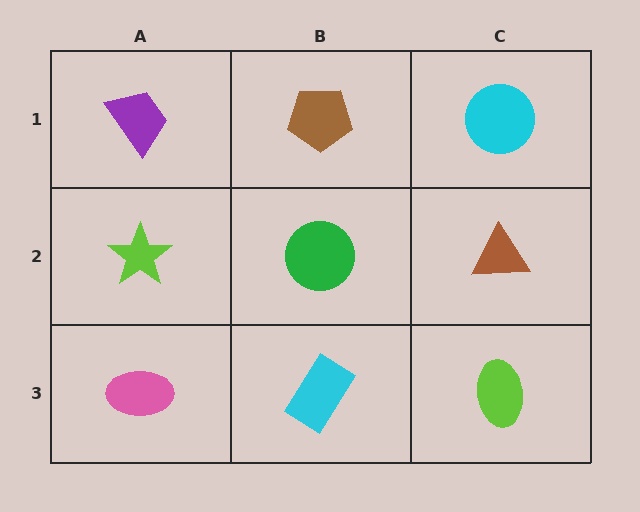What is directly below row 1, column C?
A brown triangle.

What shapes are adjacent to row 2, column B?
A brown pentagon (row 1, column B), a cyan rectangle (row 3, column B), a lime star (row 2, column A), a brown triangle (row 2, column C).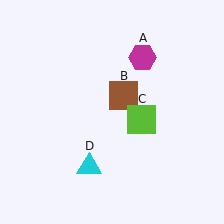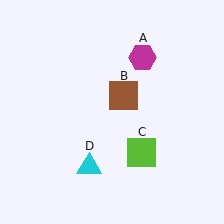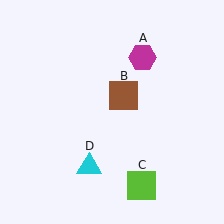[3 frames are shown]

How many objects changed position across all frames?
1 object changed position: lime square (object C).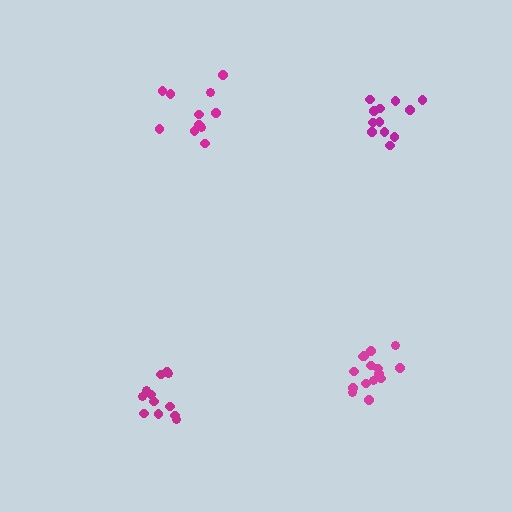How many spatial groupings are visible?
There are 4 spatial groupings.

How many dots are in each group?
Group 1: 11 dots, Group 2: 12 dots, Group 3: 12 dots, Group 4: 15 dots (50 total).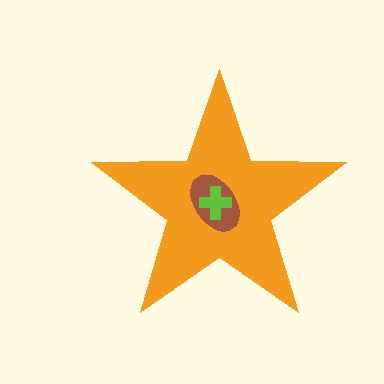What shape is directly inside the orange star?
The brown ellipse.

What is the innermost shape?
The lime cross.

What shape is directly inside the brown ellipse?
The lime cross.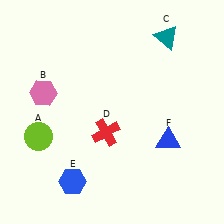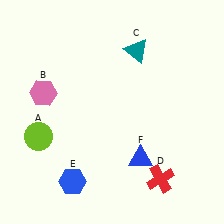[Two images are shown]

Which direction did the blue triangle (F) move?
The blue triangle (F) moved left.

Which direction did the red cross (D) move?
The red cross (D) moved right.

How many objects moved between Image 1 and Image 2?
3 objects moved between the two images.